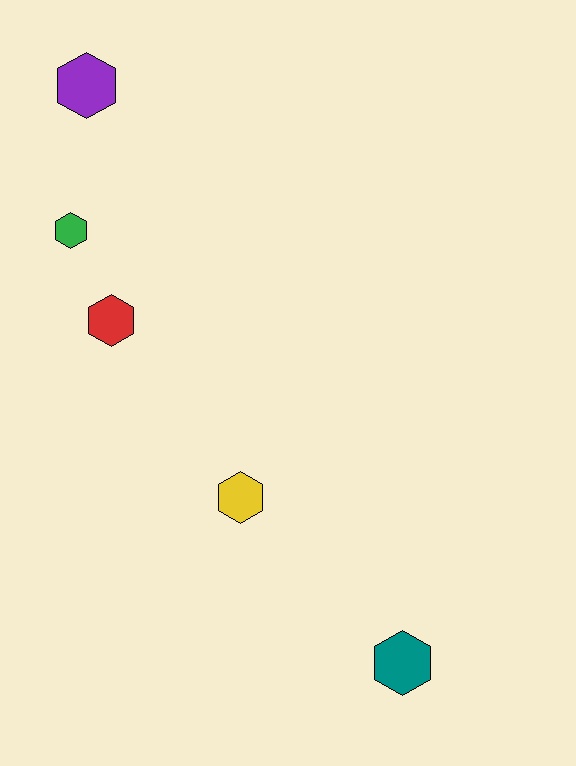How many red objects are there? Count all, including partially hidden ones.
There is 1 red object.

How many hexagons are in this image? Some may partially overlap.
There are 5 hexagons.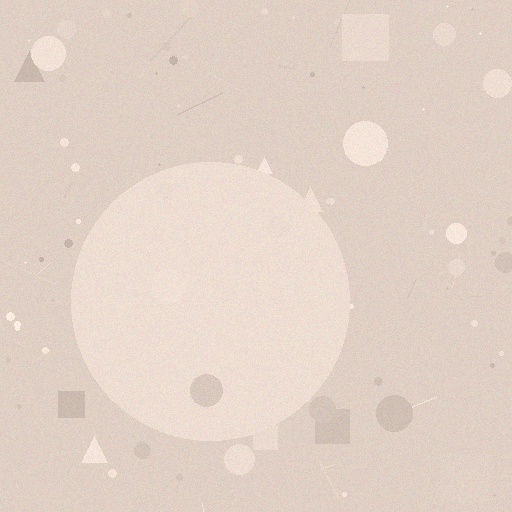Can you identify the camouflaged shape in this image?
The camouflaged shape is a circle.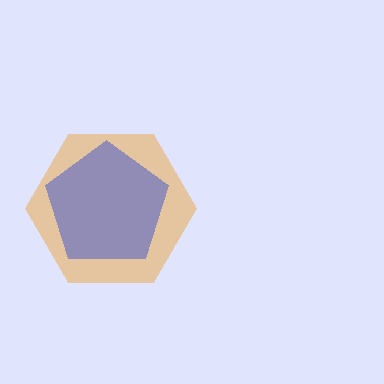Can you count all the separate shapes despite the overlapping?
Yes, there are 2 separate shapes.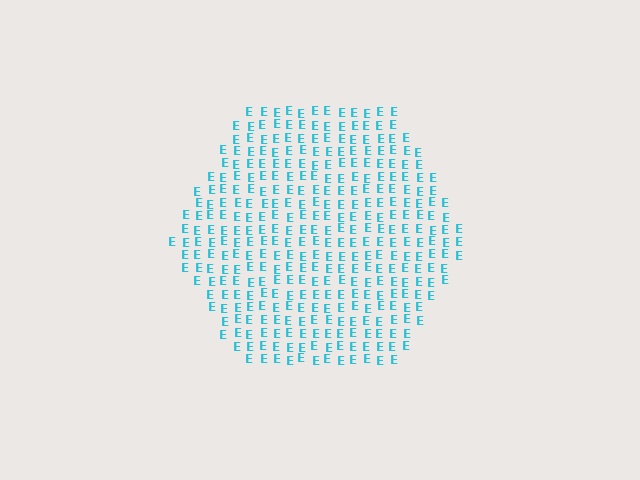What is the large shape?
The large shape is a hexagon.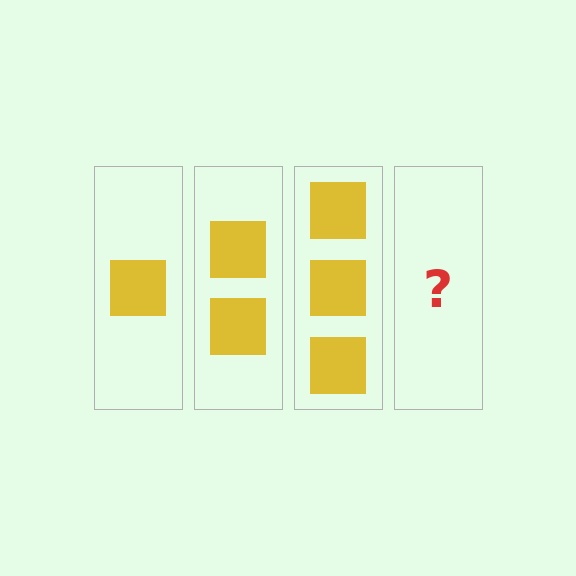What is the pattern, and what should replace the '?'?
The pattern is that each step adds one more square. The '?' should be 4 squares.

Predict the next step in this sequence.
The next step is 4 squares.